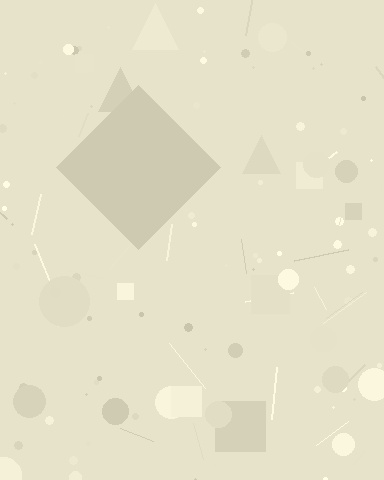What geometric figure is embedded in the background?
A diamond is embedded in the background.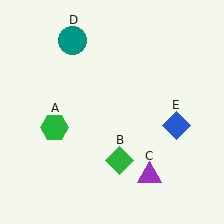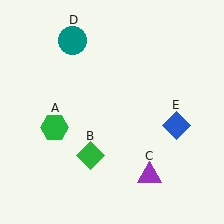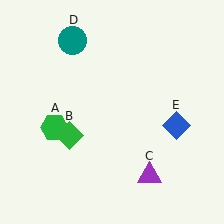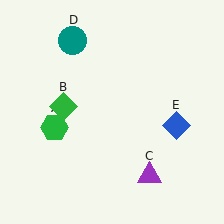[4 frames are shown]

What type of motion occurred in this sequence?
The green diamond (object B) rotated clockwise around the center of the scene.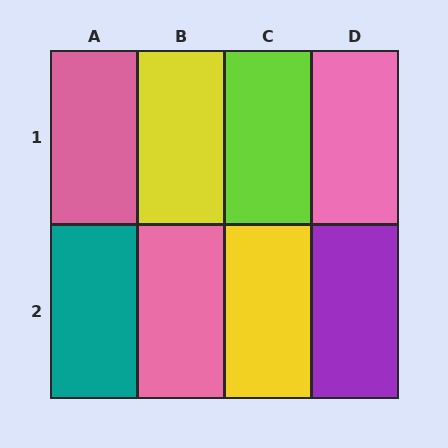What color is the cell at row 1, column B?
Yellow.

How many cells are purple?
1 cell is purple.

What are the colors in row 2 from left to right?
Teal, pink, yellow, purple.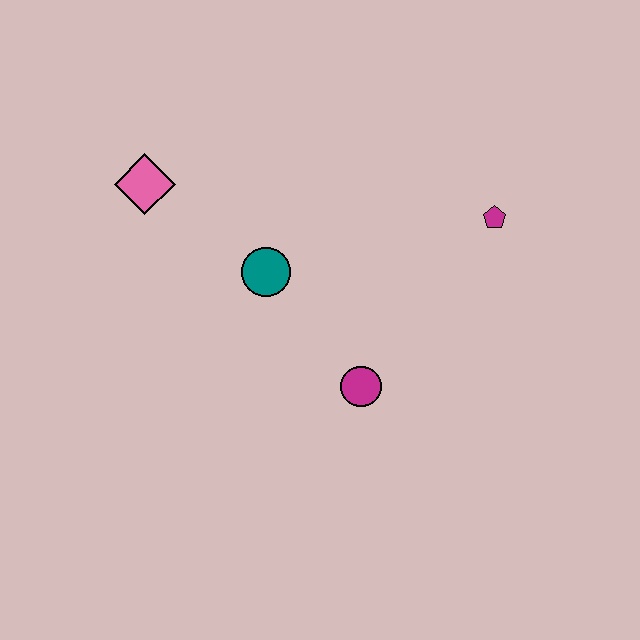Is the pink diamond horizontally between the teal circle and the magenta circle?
No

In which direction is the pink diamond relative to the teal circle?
The pink diamond is to the left of the teal circle.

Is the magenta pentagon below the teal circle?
No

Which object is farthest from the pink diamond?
The magenta pentagon is farthest from the pink diamond.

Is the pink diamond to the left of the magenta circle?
Yes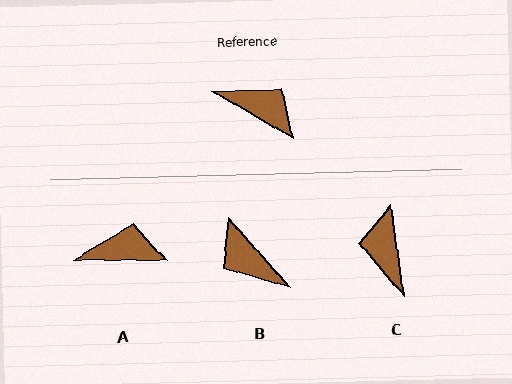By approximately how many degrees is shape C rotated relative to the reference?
Approximately 129 degrees counter-clockwise.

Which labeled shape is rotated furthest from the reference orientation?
B, about 162 degrees away.